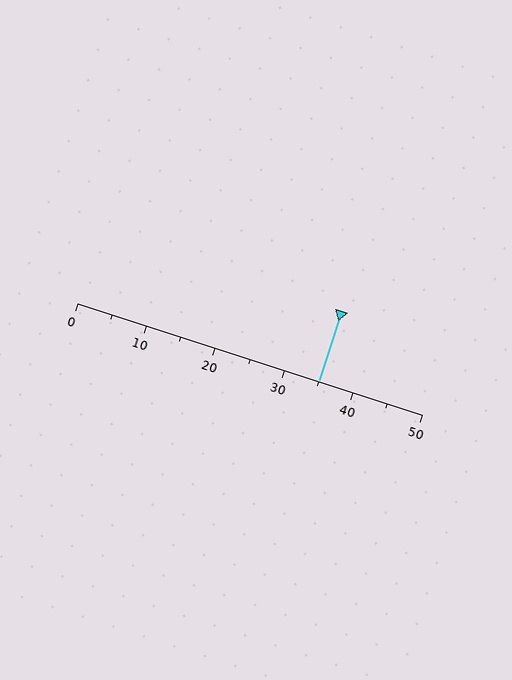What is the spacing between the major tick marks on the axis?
The major ticks are spaced 10 apart.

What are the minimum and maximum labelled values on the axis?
The axis runs from 0 to 50.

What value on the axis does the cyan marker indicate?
The marker indicates approximately 35.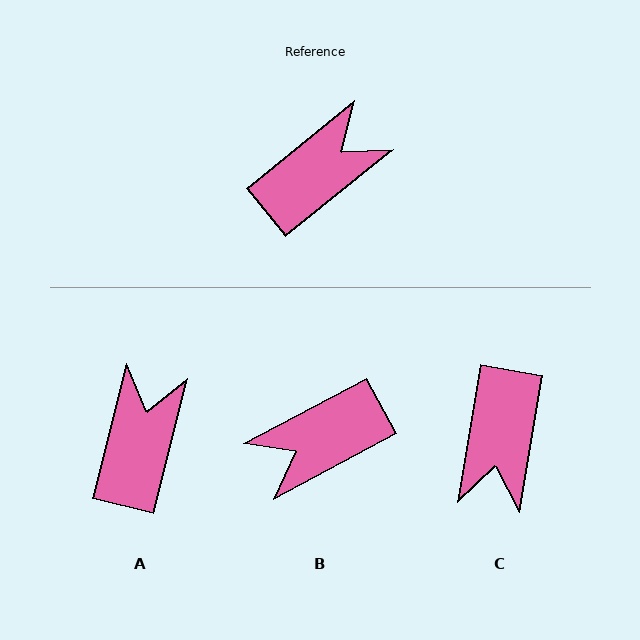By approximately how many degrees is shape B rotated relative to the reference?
Approximately 169 degrees counter-clockwise.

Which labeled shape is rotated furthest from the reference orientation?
B, about 169 degrees away.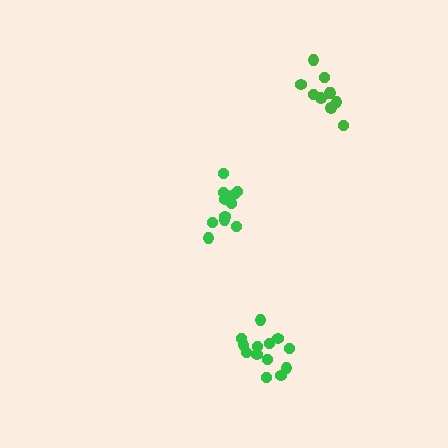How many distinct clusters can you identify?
There are 3 distinct clusters.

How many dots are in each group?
Group 1: 10 dots, Group 2: 11 dots, Group 3: 13 dots (34 total).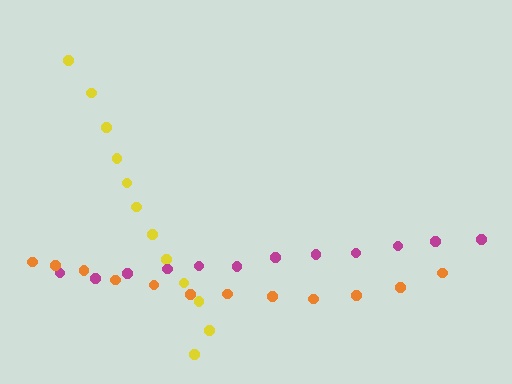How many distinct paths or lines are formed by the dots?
There are 3 distinct paths.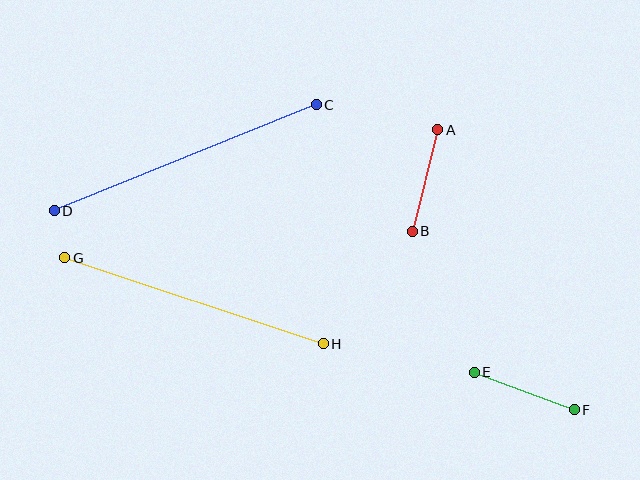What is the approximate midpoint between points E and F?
The midpoint is at approximately (524, 391) pixels.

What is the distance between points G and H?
The distance is approximately 272 pixels.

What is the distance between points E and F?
The distance is approximately 107 pixels.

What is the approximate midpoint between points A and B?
The midpoint is at approximately (425, 181) pixels.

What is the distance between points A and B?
The distance is approximately 105 pixels.